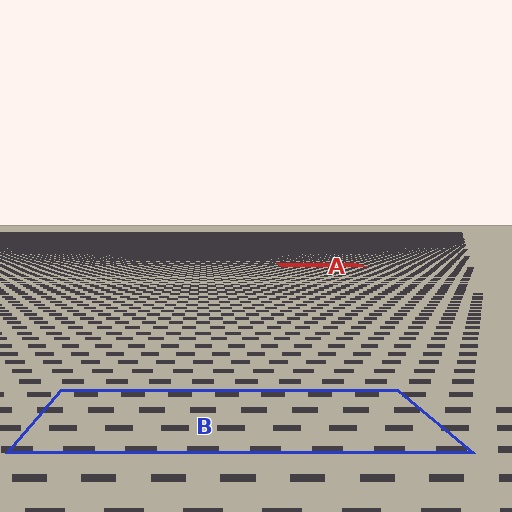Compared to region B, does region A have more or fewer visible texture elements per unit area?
Region A has more texture elements per unit area — they are packed more densely because it is farther away.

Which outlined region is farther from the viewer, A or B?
Region A is farther from the viewer — the texture elements inside it appear smaller and more densely packed.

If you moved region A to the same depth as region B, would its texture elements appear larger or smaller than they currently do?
They would appear larger. At a closer depth, the same texture elements are projected at a bigger on-screen size.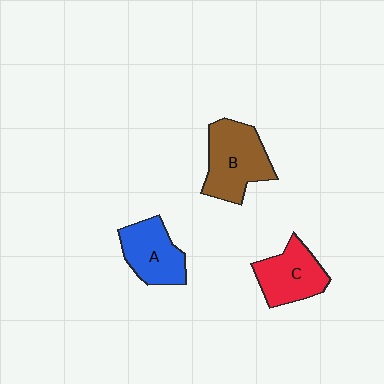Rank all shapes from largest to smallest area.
From largest to smallest: B (brown), C (red), A (blue).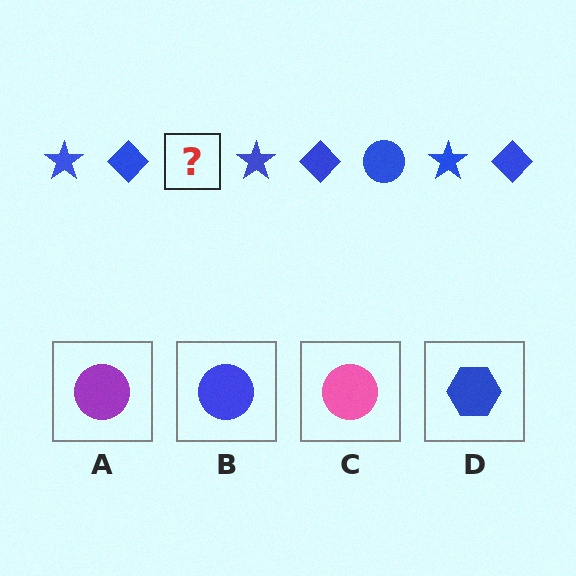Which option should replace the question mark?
Option B.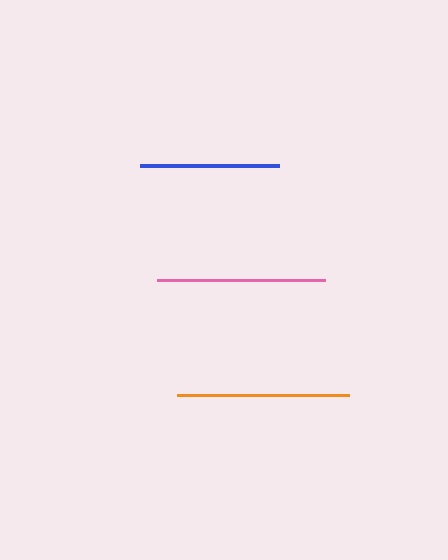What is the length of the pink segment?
The pink segment is approximately 168 pixels long.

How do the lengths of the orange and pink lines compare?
The orange and pink lines are approximately the same length.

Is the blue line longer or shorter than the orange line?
The orange line is longer than the blue line.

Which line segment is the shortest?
The blue line is the shortest at approximately 139 pixels.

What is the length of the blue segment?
The blue segment is approximately 139 pixels long.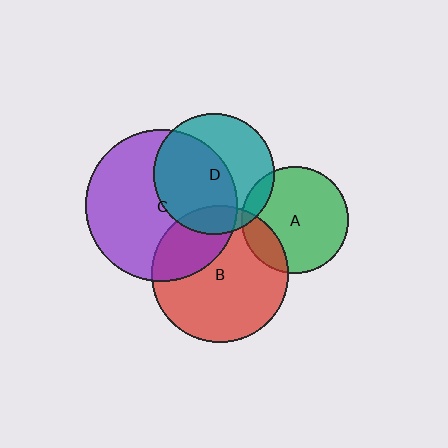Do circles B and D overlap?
Yes.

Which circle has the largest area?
Circle C (purple).